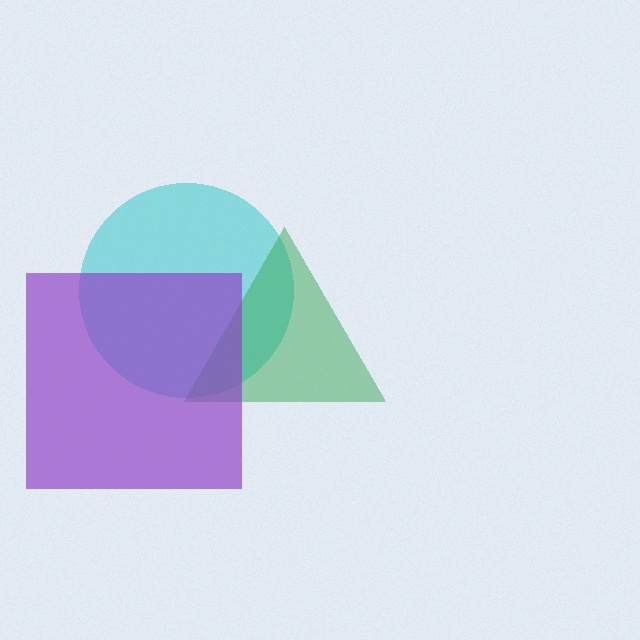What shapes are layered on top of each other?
The layered shapes are: a cyan circle, a green triangle, a purple square.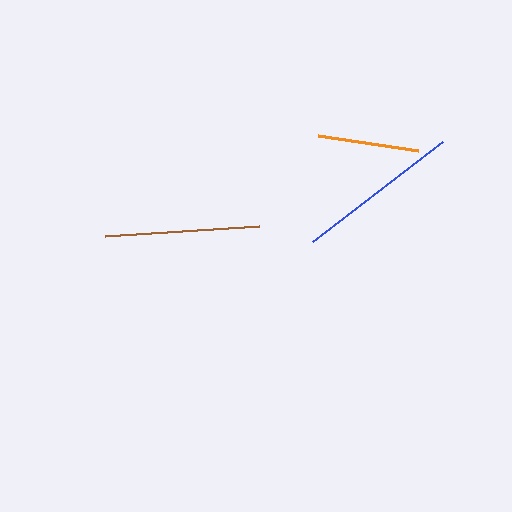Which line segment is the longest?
The blue line is the longest at approximately 164 pixels.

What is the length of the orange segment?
The orange segment is approximately 100 pixels long.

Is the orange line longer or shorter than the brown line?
The brown line is longer than the orange line.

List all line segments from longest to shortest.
From longest to shortest: blue, brown, orange.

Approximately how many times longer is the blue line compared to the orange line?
The blue line is approximately 1.6 times the length of the orange line.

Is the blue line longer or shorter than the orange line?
The blue line is longer than the orange line.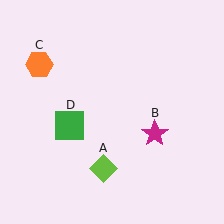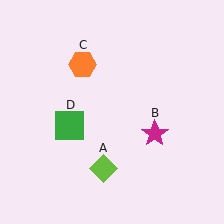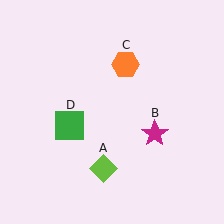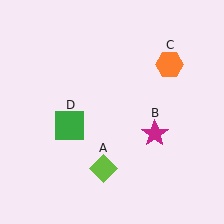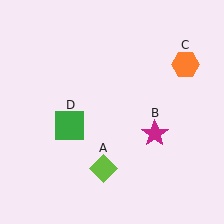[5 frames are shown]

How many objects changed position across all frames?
1 object changed position: orange hexagon (object C).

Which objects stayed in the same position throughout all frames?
Lime diamond (object A) and magenta star (object B) and green square (object D) remained stationary.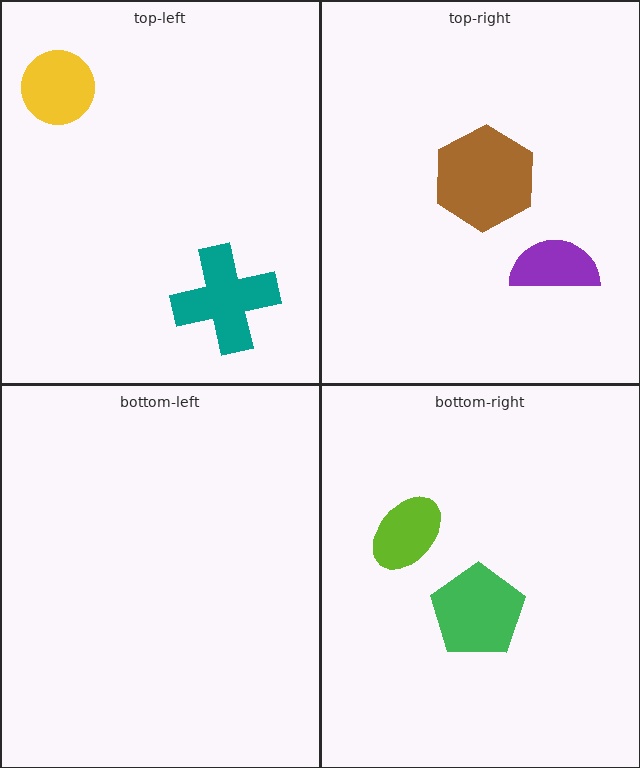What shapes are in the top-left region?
The teal cross, the yellow circle.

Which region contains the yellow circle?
The top-left region.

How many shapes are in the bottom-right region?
2.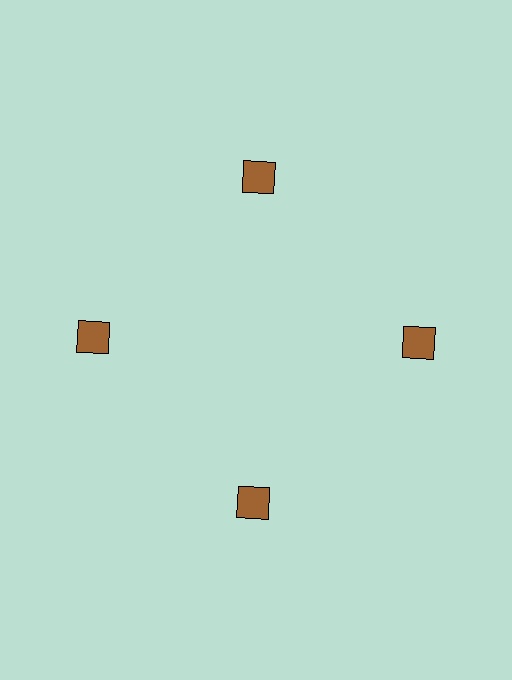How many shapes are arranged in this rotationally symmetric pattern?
There are 4 shapes, arranged in 4 groups of 1.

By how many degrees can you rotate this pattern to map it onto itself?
The pattern maps onto itself every 90 degrees of rotation.